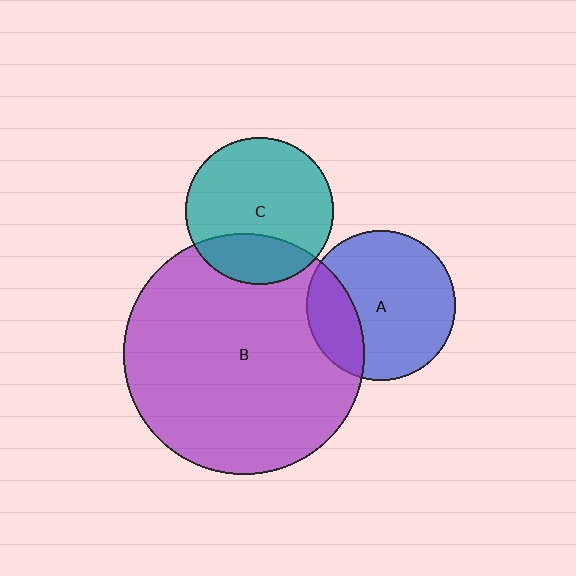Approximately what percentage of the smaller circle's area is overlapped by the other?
Approximately 25%.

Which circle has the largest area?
Circle B (purple).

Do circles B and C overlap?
Yes.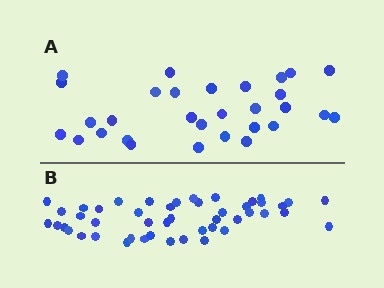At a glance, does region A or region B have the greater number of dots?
Region B (the bottom region) has more dots.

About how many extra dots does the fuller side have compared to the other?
Region B has approximately 15 more dots than region A.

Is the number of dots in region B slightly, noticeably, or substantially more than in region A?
Region B has substantially more. The ratio is roughly 1.6 to 1.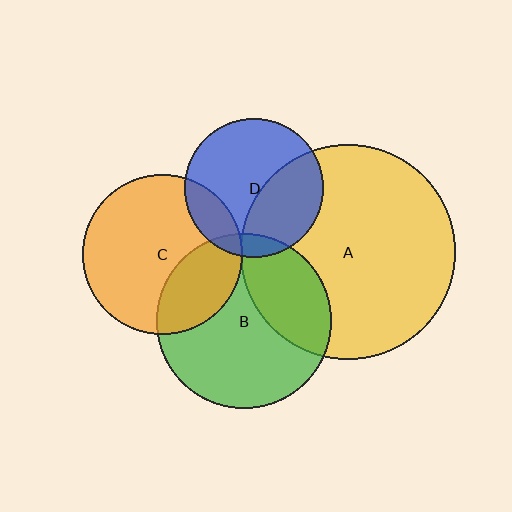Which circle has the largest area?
Circle A (yellow).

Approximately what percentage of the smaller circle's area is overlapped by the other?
Approximately 30%.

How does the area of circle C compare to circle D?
Approximately 1.3 times.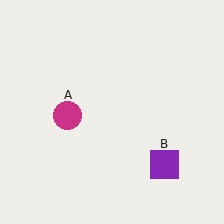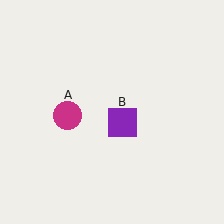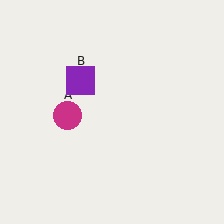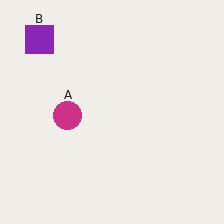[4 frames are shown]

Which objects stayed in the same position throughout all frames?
Magenta circle (object A) remained stationary.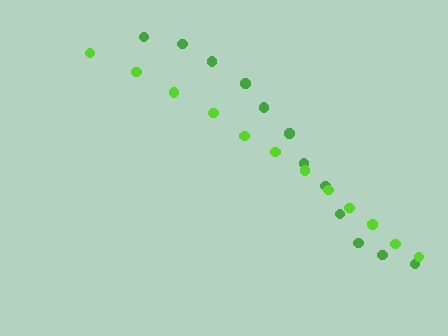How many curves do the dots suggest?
There are 2 distinct paths.